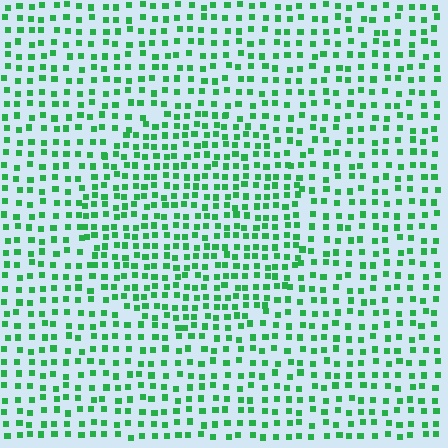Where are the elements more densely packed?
The elements are more densely packed inside the circle boundary.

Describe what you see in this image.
The image contains small green elements arranged at two different densities. A circle-shaped region is visible where the elements are more densely packed than the surrounding area.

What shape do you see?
I see a circle.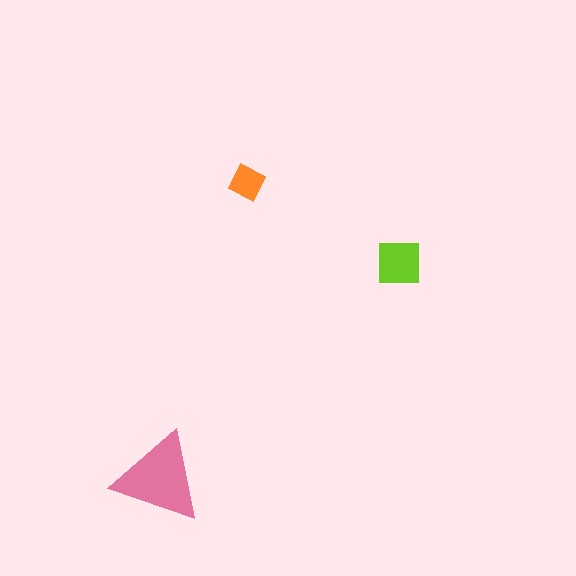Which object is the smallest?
The orange diamond.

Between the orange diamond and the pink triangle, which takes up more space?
The pink triangle.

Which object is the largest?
The pink triangle.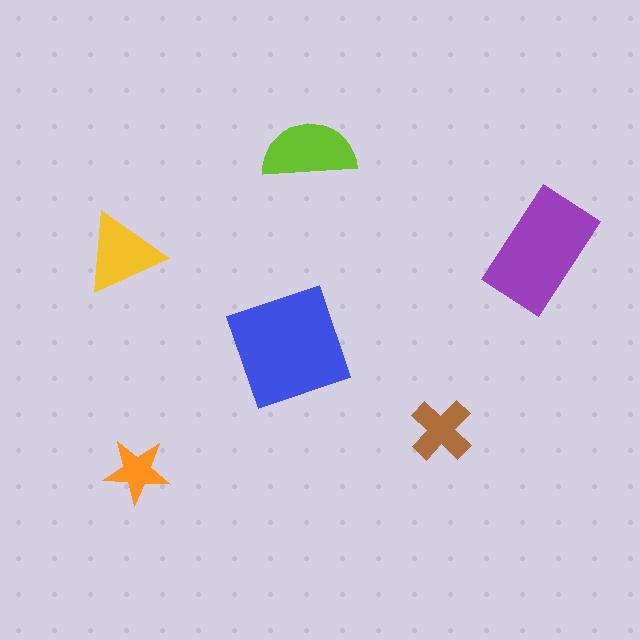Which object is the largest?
The blue square.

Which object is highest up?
The lime semicircle is topmost.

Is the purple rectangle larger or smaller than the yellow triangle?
Larger.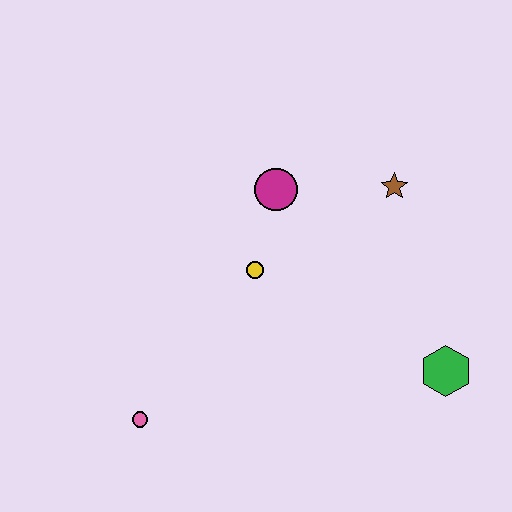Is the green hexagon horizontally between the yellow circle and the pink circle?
No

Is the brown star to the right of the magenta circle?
Yes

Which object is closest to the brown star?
The magenta circle is closest to the brown star.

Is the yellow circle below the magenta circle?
Yes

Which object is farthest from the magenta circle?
The pink circle is farthest from the magenta circle.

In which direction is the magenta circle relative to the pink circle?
The magenta circle is above the pink circle.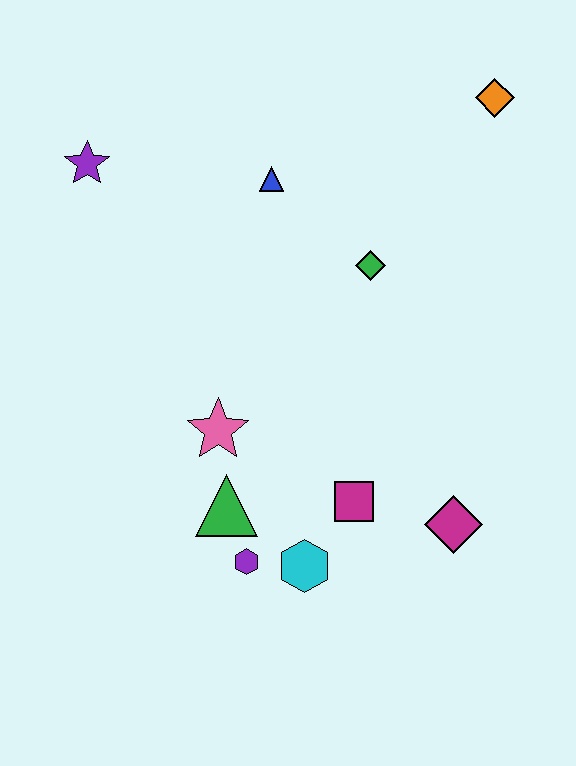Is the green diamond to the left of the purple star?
No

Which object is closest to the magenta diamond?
The magenta square is closest to the magenta diamond.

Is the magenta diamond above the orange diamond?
No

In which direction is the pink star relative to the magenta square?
The pink star is to the left of the magenta square.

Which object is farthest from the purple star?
The magenta diamond is farthest from the purple star.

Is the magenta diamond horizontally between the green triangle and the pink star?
No